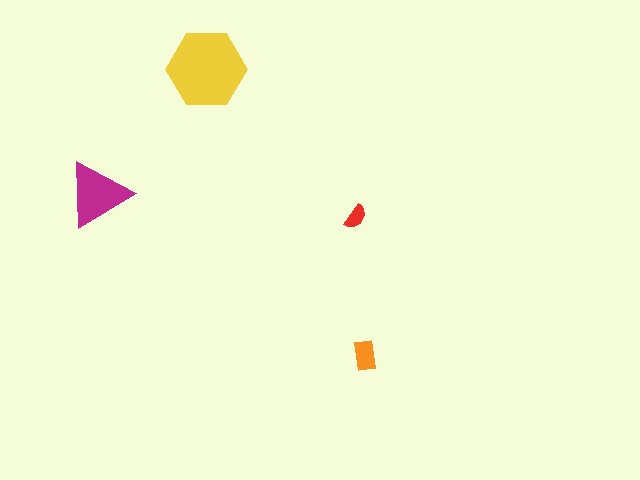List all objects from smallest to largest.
The red semicircle, the orange rectangle, the magenta triangle, the yellow hexagon.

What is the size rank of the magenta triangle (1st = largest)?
2nd.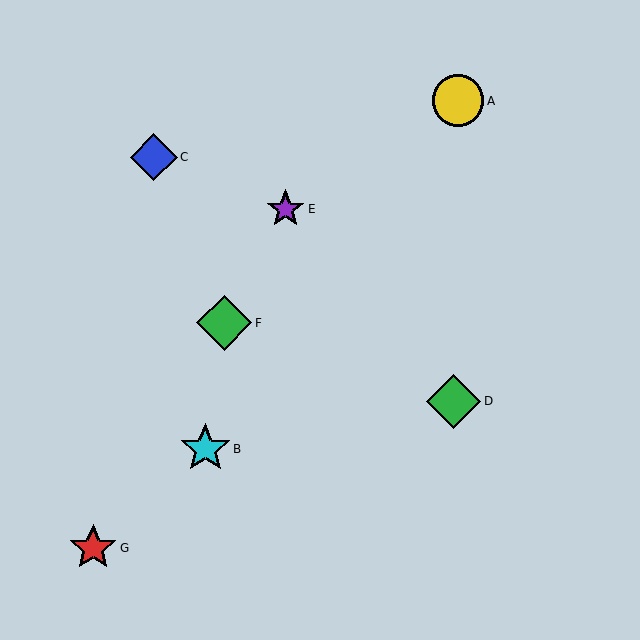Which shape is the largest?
The green diamond (labeled F) is the largest.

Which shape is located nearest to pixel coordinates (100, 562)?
The red star (labeled G) at (93, 548) is nearest to that location.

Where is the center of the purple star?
The center of the purple star is at (286, 209).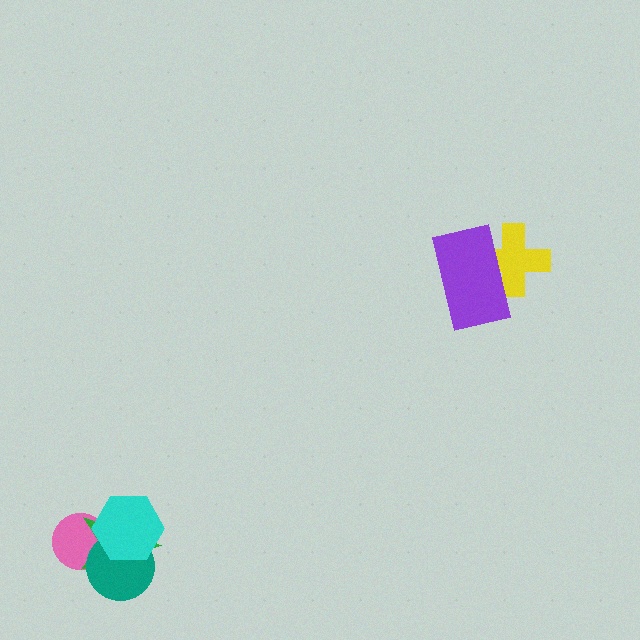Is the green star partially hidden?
Yes, it is partially covered by another shape.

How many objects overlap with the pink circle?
3 objects overlap with the pink circle.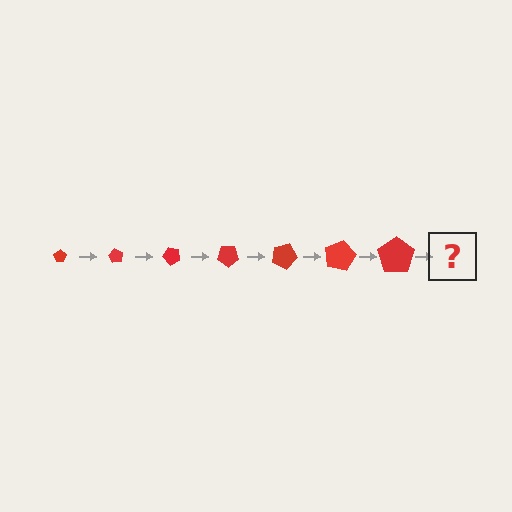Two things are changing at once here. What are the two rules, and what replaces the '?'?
The two rules are that the pentagon grows larger each step and it rotates 60 degrees each step. The '?' should be a pentagon, larger than the previous one and rotated 420 degrees from the start.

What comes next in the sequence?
The next element should be a pentagon, larger than the previous one and rotated 420 degrees from the start.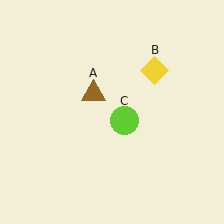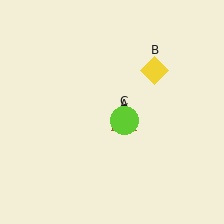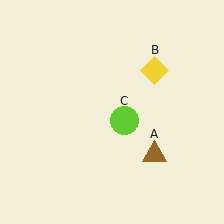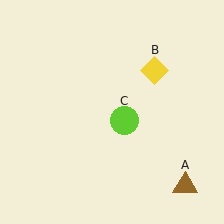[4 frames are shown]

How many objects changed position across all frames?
1 object changed position: brown triangle (object A).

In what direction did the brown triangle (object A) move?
The brown triangle (object A) moved down and to the right.